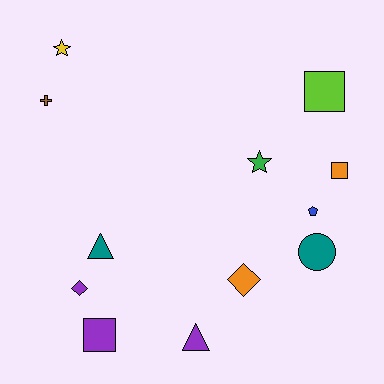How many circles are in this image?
There is 1 circle.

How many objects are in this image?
There are 12 objects.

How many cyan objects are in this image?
There are no cyan objects.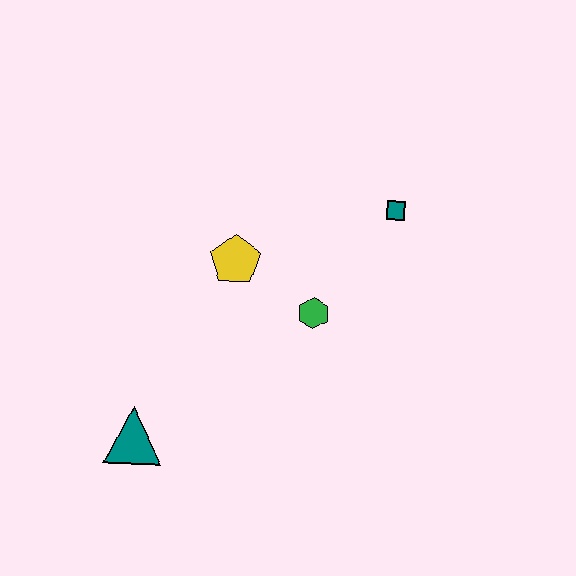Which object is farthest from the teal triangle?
The teal square is farthest from the teal triangle.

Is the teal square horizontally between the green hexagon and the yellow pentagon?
No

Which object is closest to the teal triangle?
The yellow pentagon is closest to the teal triangle.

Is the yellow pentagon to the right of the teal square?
No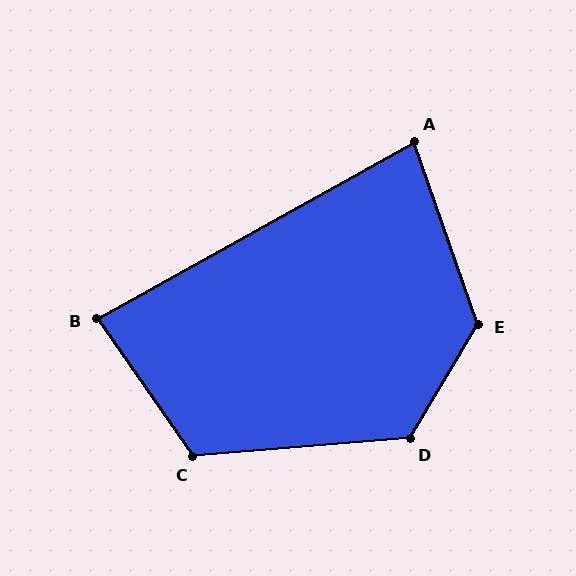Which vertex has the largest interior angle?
E, at approximately 130 degrees.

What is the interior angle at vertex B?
Approximately 84 degrees (acute).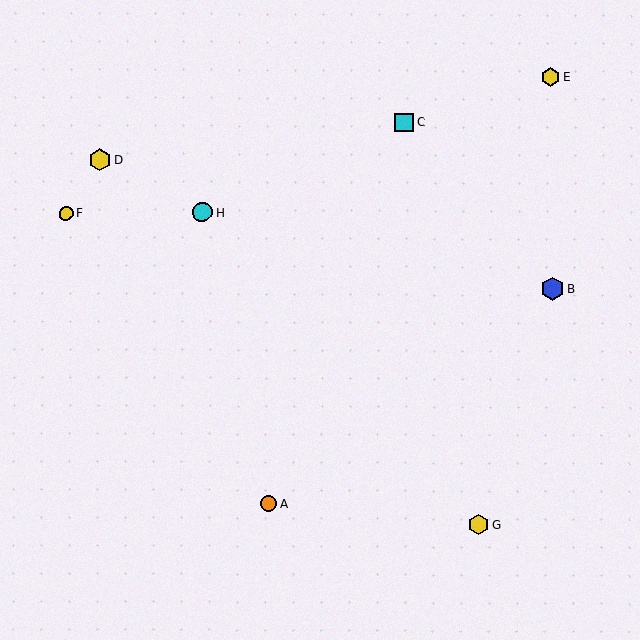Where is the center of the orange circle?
The center of the orange circle is at (269, 504).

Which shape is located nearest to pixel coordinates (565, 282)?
The blue hexagon (labeled B) at (553, 289) is nearest to that location.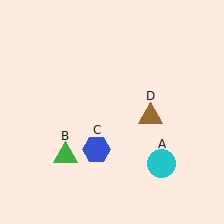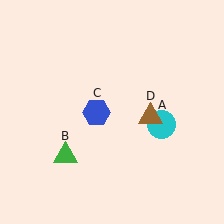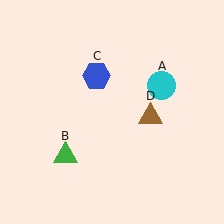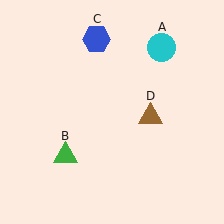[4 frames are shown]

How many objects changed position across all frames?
2 objects changed position: cyan circle (object A), blue hexagon (object C).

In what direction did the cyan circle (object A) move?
The cyan circle (object A) moved up.